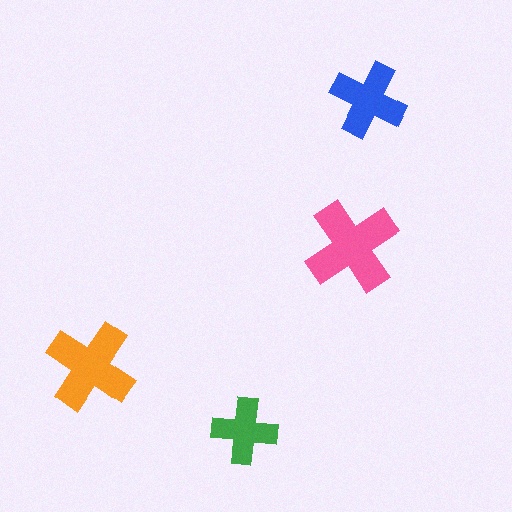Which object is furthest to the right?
The blue cross is rightmost.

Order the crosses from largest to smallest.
the pink one, the orange one, the blue one, the green one.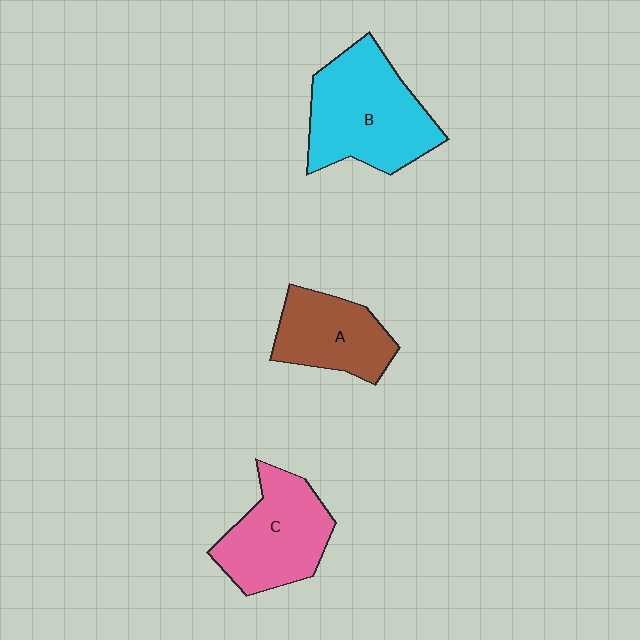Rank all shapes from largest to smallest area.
From largest to smallest: B (cyan), C (pink), A (brown).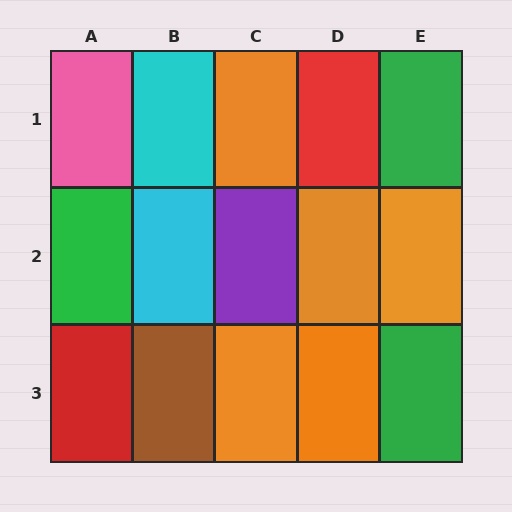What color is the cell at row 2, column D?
Orange.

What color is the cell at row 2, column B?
Cyan.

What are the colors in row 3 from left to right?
Red, brown, orange, orange, green.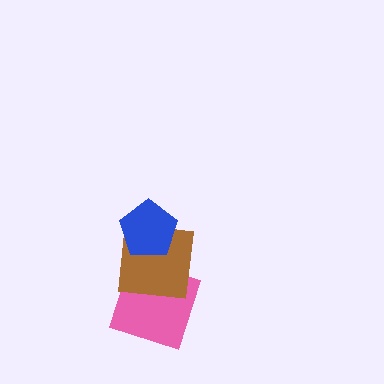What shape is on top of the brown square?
The blue pentagon is on top of the brown square.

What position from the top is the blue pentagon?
The blue pentagon is 1st from the top.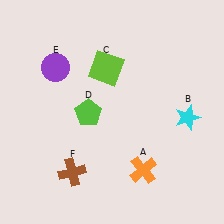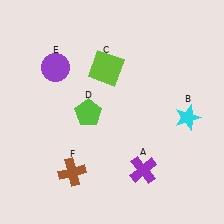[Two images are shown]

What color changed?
The cross (A) changed from orange in Image 1 to purple in Image 2.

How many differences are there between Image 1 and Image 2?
There is 1 difference between the two images.